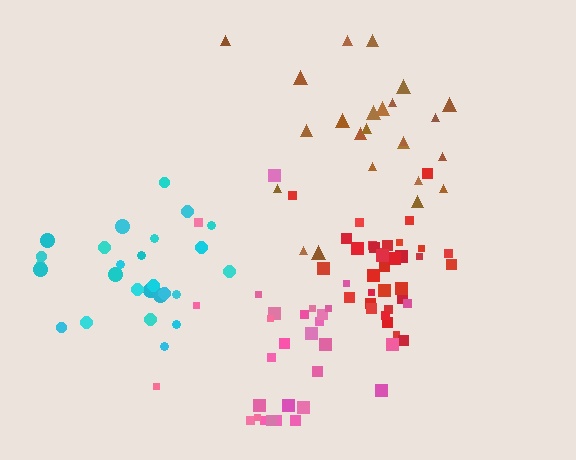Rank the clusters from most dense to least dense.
red, cyan, brown, pink.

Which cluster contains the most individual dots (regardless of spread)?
Red (33).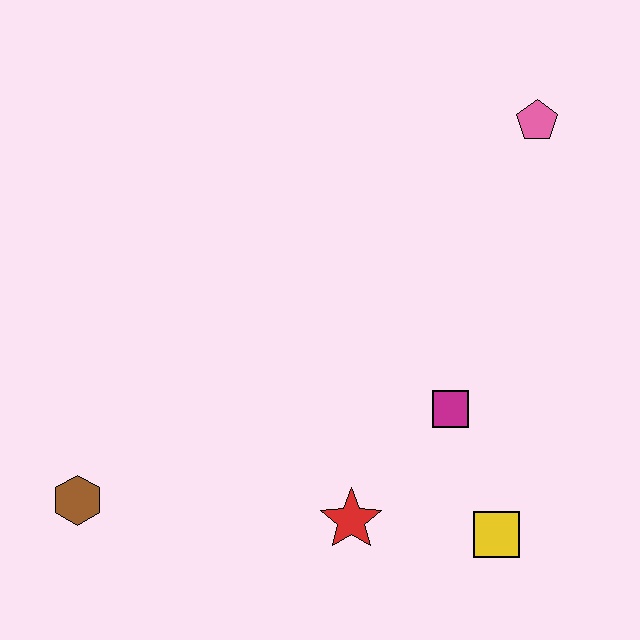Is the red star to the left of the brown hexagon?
No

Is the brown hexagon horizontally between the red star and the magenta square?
No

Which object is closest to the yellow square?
The magenta square is closest to the yellow square.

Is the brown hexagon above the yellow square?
Yes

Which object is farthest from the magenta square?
The brown hexagon is farthest from the magenta square.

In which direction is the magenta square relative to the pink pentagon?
The magenta square is below the pink pentagon.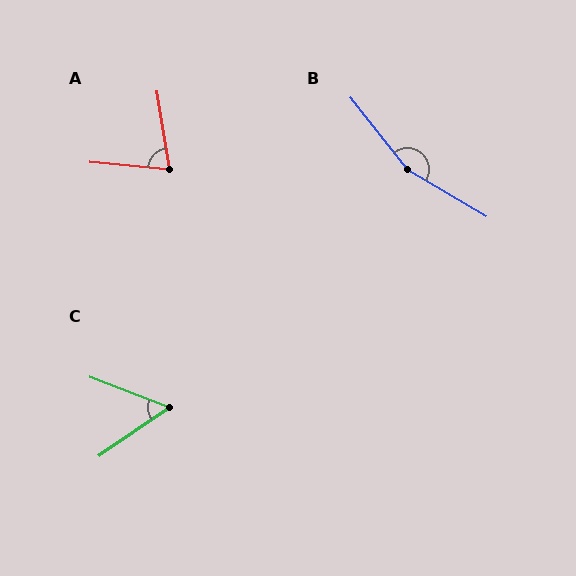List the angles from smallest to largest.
C (55°), A (76°), B (159°).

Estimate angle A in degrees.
Approximately 76 degrees.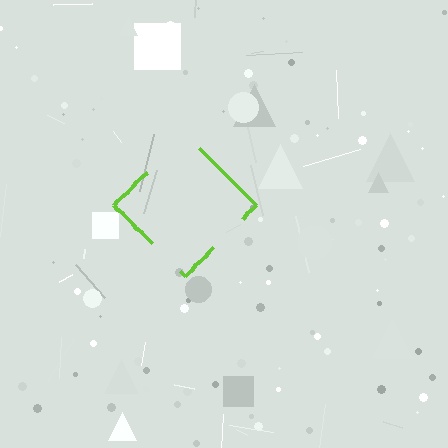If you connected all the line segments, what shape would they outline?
They would outline a diamond.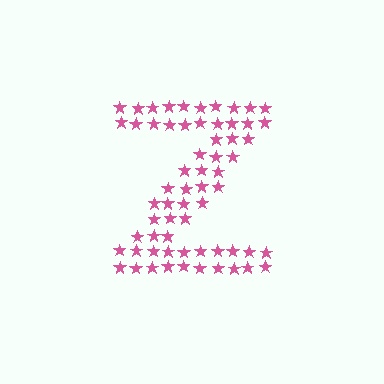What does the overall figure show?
The overall figure shows the letter Z.